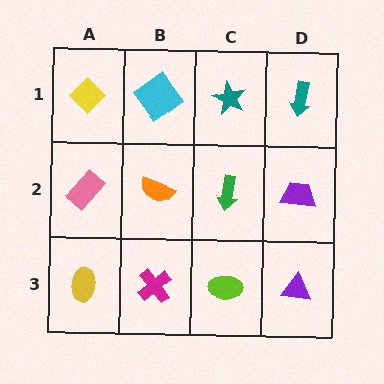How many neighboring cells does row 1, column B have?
3.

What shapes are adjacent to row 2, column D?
A teal arrow (row 1, column D), a purple triangle (row 3, column D), a green arrow (row 2, column C).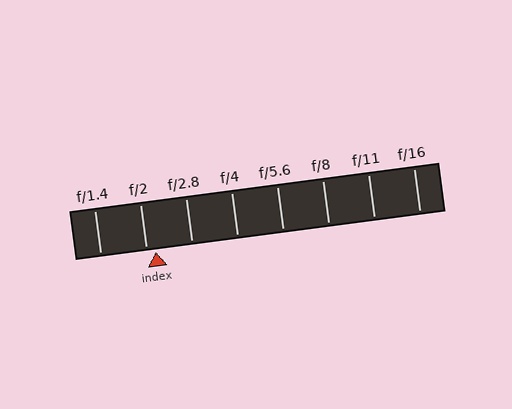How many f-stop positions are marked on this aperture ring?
There are 8 f-stop positions marked.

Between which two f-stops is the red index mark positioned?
The index mark is between f/2 and f/2.8.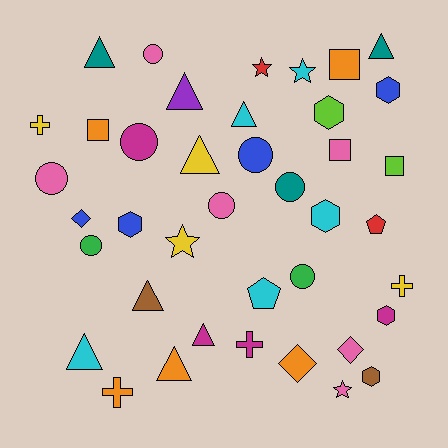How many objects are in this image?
There are 40 objects.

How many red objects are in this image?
There are 2 red objects.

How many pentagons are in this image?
There are 2 pentagons.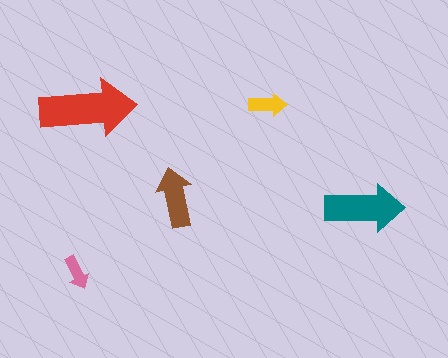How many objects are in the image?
There are 5 objects in the image.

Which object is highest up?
The yellow arrow is topmost.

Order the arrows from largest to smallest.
the red one, the teal one, the brown one, the yellow one, the pink one.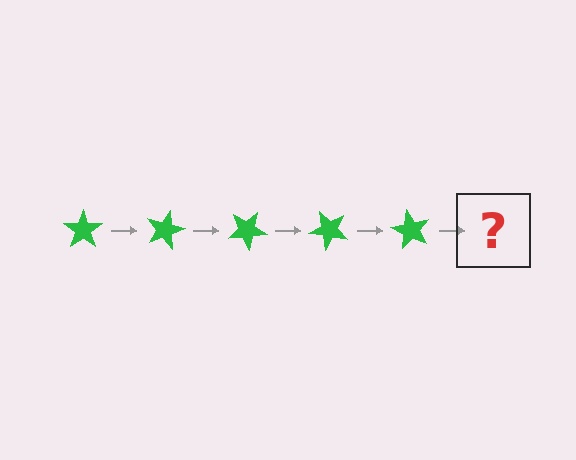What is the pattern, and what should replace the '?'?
The pattern is that the star rotates 15 degrees each step. The '?' should be a green star rotated 75 degrees.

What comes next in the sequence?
The next element should be a green star rotated 75 degrees.